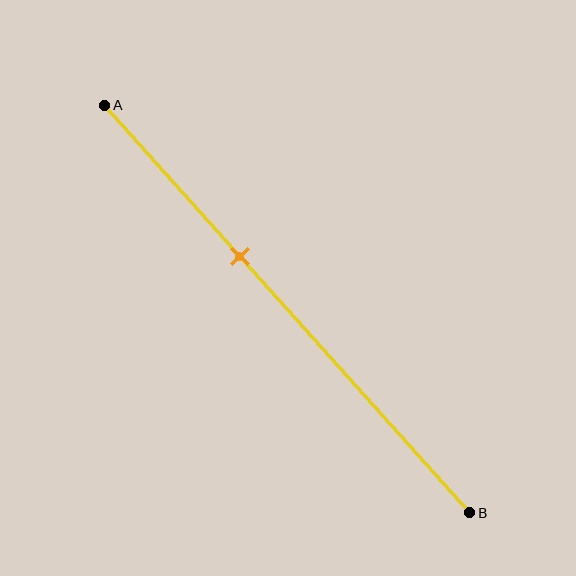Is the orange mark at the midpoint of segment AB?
No, the mark is at about 35% from A, not at the 50% midpoint.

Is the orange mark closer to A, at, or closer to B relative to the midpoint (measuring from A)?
The orange mark is closer to point A than the midpoint of segment AB.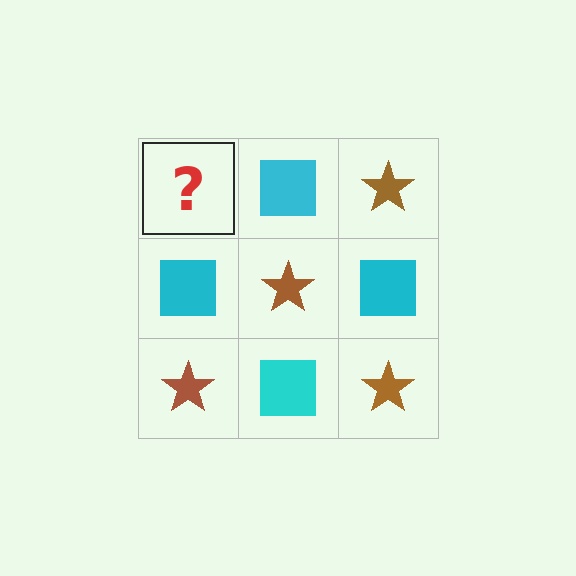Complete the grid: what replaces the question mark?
The question mark should be replaced with a brown star.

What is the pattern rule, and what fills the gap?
The rule is that it alternates brown star and cyan square in a checkerboard pattern. The gap should be filled with a brown star.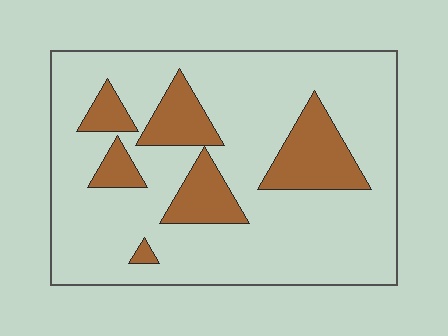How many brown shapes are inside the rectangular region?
6.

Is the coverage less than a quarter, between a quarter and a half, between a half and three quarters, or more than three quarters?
Less than a quarter.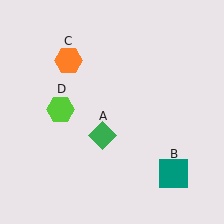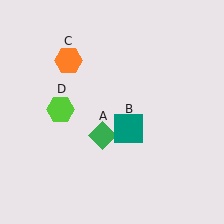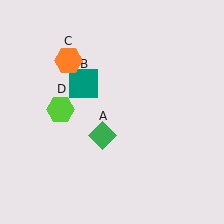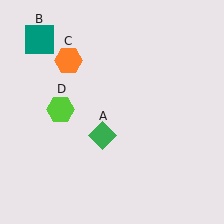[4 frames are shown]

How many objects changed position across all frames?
1 object changed position: teal square (object B).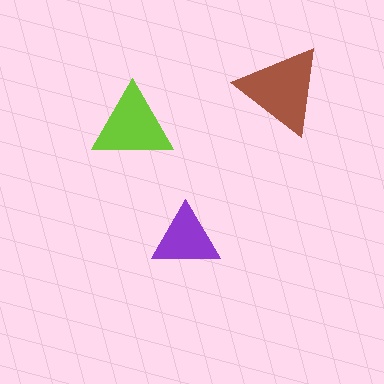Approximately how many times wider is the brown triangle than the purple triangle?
About 1.5 times wider.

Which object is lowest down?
The purple triangle is bottommost.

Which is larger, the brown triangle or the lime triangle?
The brown one.